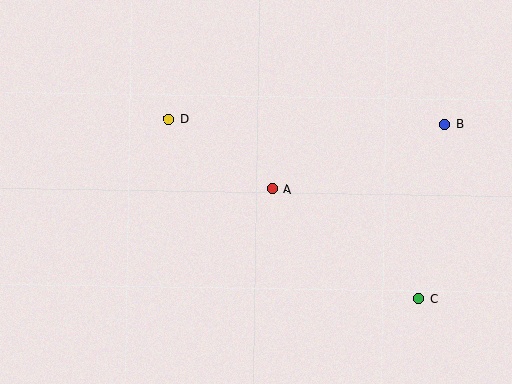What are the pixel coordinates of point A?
Point A is at (272, 189).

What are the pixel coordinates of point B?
Point B is at (445, 124).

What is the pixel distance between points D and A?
The distance between D and A is 125 pixels.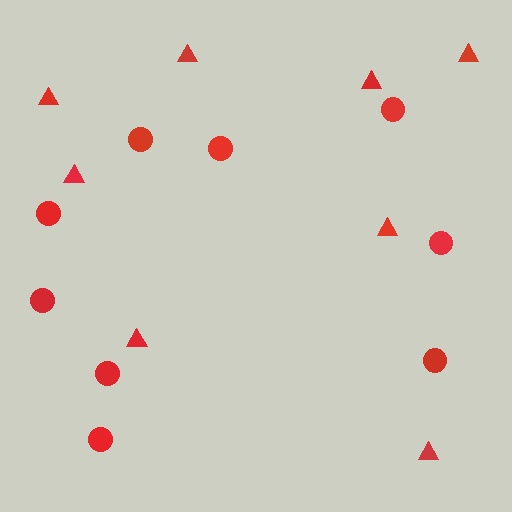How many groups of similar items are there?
There are 2 groups: one group of triangles (8) and one group of circles (9).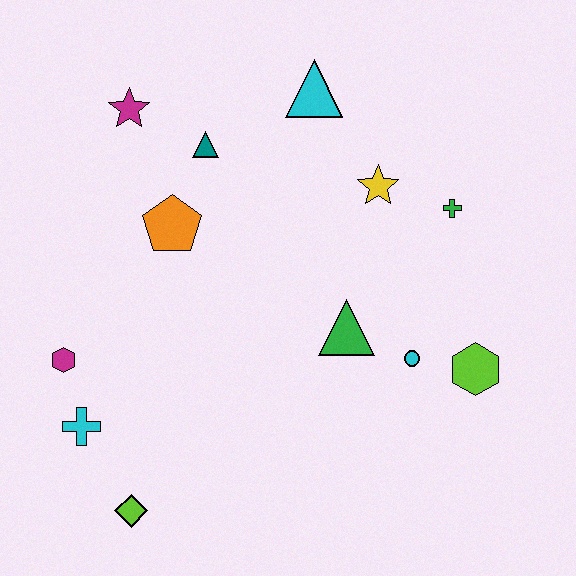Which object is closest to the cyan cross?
The magenta hexagon is closest to the cyan cross.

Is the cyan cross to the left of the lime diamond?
Yes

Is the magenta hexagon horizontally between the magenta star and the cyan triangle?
No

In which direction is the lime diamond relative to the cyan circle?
The lime diamond is to the left of the cyan circle.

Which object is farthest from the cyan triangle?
The lime diamond is farthest from the cyan triangle.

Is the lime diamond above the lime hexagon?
No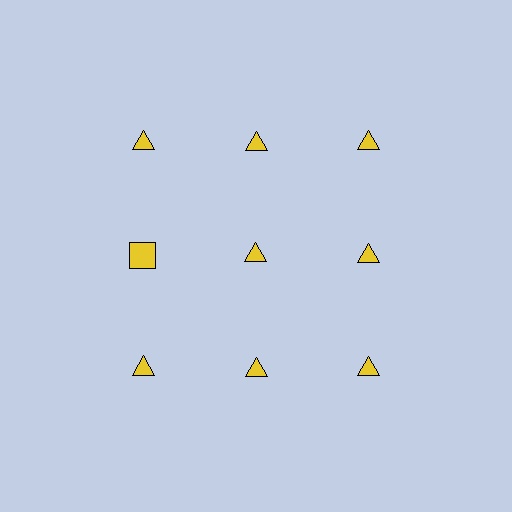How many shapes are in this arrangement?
There are 9 shapes arranged in a grid pattern.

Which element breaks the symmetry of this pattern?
The yellow square in the second row, leftmost column breaks the symmetry. All other shapes are yellow triangles.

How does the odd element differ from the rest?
It has a different shape: square instead of triangle.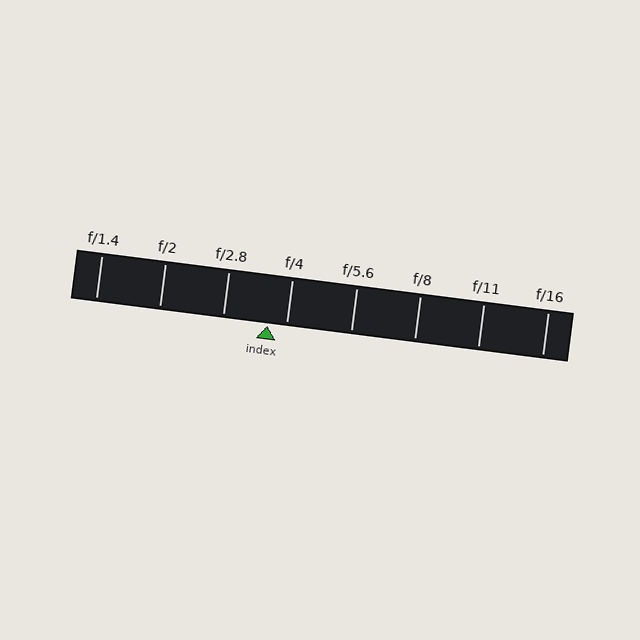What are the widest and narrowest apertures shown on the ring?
The widest aperture shown is f/1.4 and the narrowest is f/16.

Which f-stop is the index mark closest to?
The index mark is closest to f/4.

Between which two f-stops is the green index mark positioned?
The index mark is between f/2.8 and f/4.